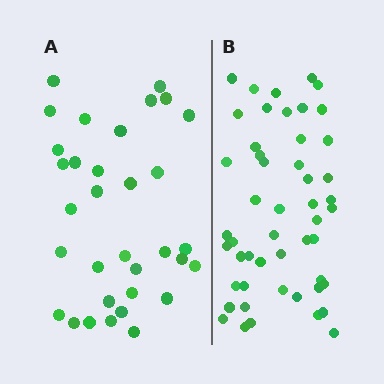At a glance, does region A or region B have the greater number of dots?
Region B (the right region) has more dots.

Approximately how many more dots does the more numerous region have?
Region B has approximately 15 more dots than region A.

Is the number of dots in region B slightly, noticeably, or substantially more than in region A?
Region B has substantially more. The ratio is roughly 1.5 to 1.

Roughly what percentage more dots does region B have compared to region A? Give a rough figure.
About 50% more.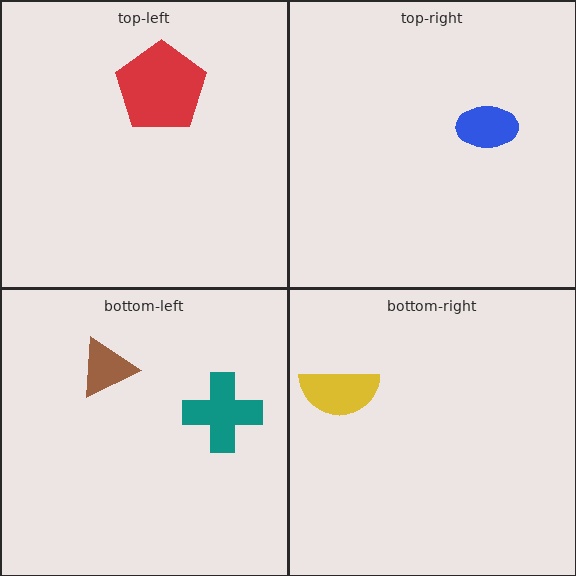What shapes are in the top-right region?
The blue ellipse.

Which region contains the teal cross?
The bottom-left region.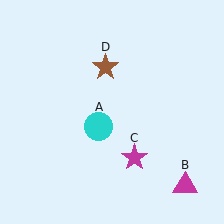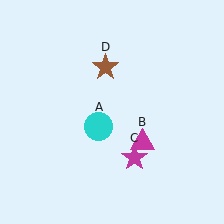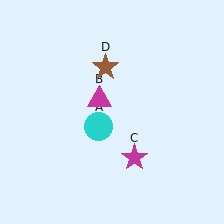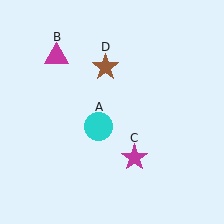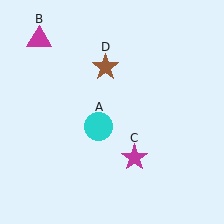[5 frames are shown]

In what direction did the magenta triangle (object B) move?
The magenta triangle (object B) moved up and to the left.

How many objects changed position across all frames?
1 object changed position: magenta triangle (object B).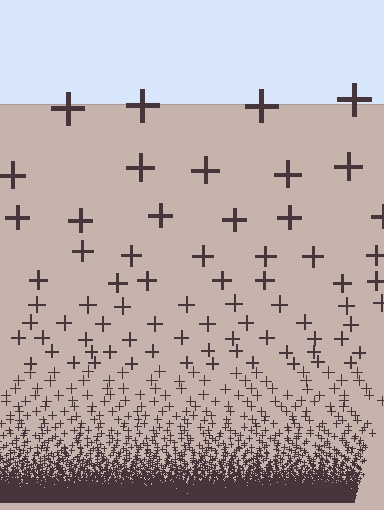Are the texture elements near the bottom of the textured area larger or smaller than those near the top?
Smaller. The gradient is inverted — elements near the bottom are smaller and denser.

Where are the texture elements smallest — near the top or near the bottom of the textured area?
Near the bottom.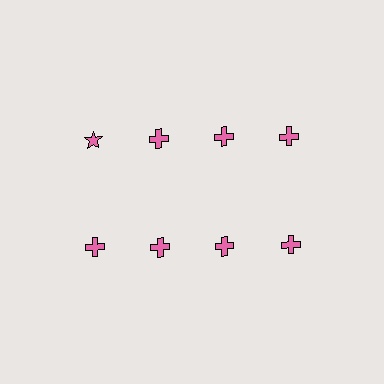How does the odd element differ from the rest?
It has a different shape: star instead of cross.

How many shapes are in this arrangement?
There are 8 shapes arranged in a grid pattern.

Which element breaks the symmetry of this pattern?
The pink star in the top row, leftmost column breaks the symmetry. All other shapes are pink crosses.